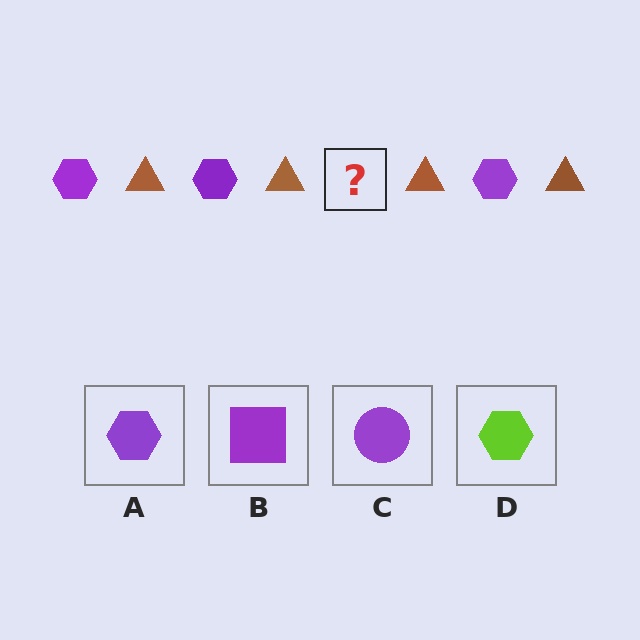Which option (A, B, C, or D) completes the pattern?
A.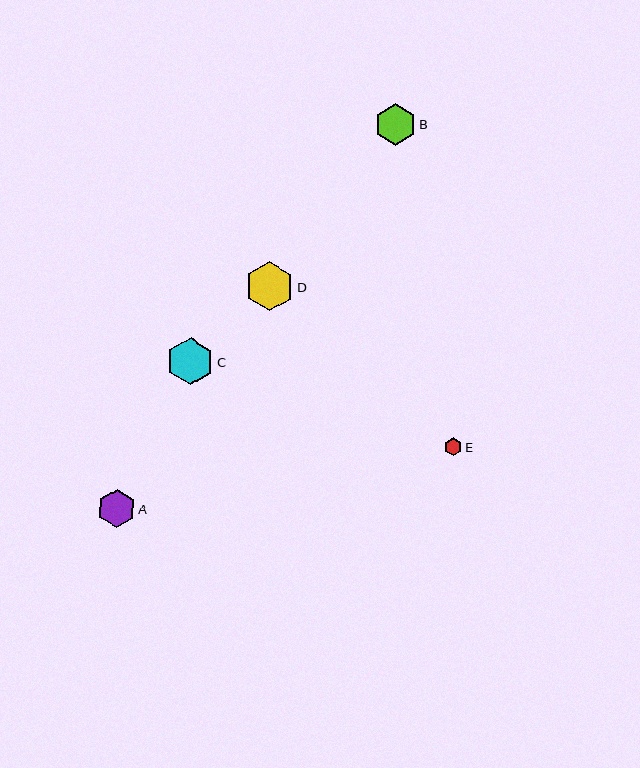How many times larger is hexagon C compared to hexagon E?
Hexagon C is approximately 2.6 times the size of hexagon E.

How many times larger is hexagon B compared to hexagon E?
Hexagon B is approximately 2.3 times the size of hexagon E.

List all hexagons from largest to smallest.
From largest to smallest: D, C, B, A, E.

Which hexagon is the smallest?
Hexagon E is the smallest with a size of approximately 18 pixels.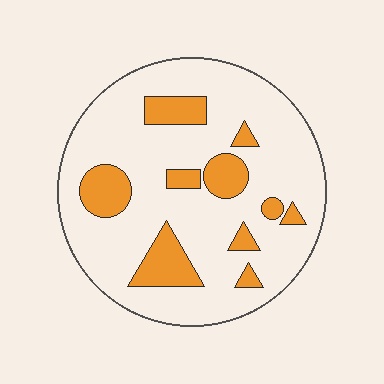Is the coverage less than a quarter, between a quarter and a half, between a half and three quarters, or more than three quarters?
Less than a quarter.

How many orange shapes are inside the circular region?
10.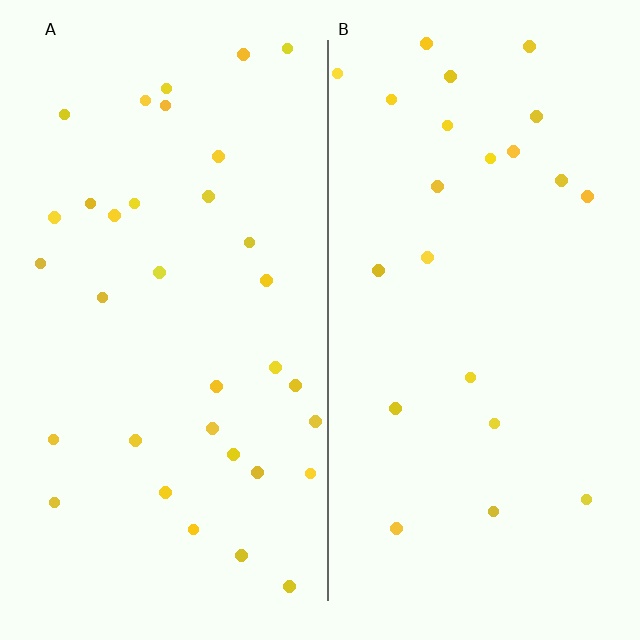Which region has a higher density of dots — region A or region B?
A (the left).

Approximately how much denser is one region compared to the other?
Approximately 1.5× — region A over region B.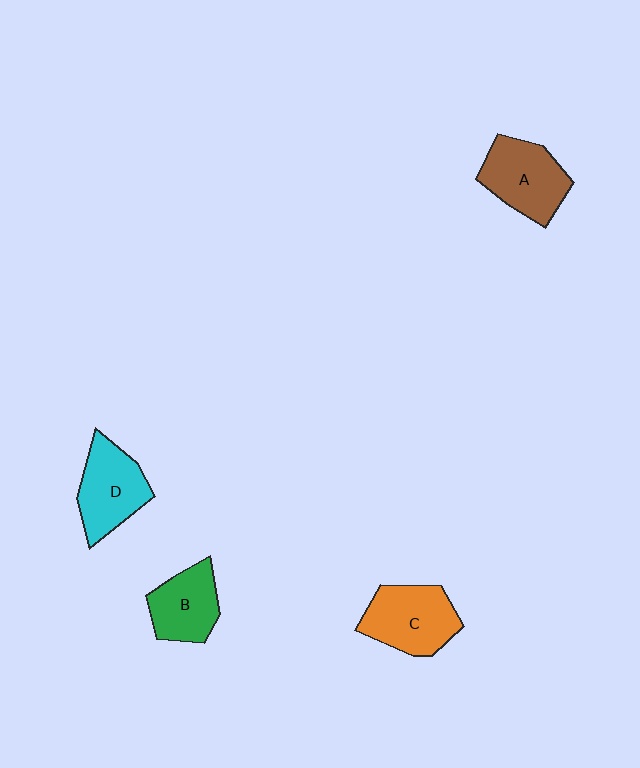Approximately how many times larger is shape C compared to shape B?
Approximately 1.2 times.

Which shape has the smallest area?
Shape B (green).